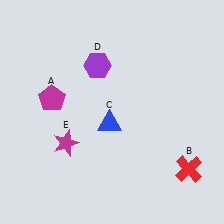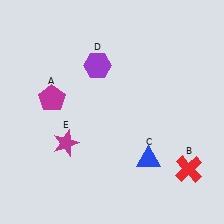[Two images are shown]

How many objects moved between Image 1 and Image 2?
1 object moved between the two images.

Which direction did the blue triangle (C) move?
The blue triangle (C) moved right.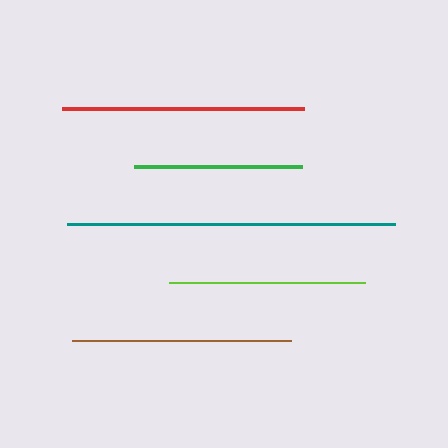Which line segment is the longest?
The teal line is the longest at approximately 328 pixels.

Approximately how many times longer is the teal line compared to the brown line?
The teal line is approximately 1.5 times the length of the brown line.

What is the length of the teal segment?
The teal segment is approximately 328 pixels long.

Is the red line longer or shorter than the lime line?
The red line is longer than the lime line.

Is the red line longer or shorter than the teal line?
The teal line is longer than the red line.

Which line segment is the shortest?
The green line is the shortest at approximately 168 pixels.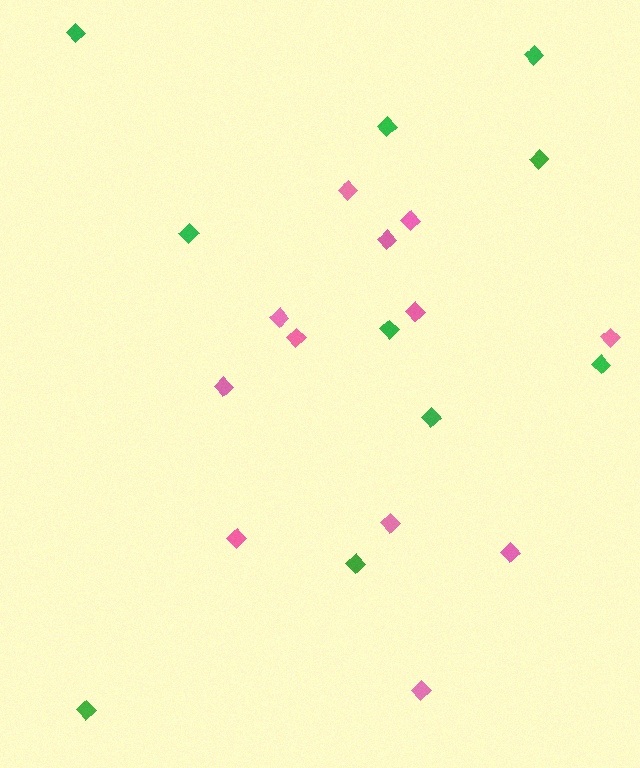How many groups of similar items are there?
There are 2 groups: one group of pink diamonds (12) and one group of green diamonds (10).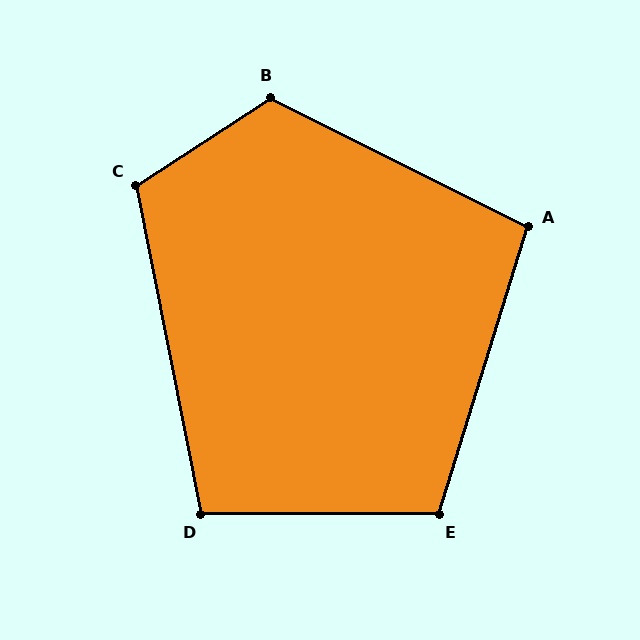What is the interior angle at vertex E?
Approximately 107 degrees (obtuse).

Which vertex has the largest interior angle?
B, at approximately 120 degrees.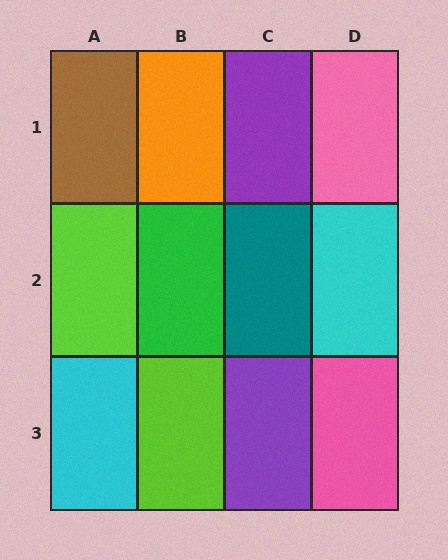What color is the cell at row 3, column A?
Cyan.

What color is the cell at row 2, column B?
Green.